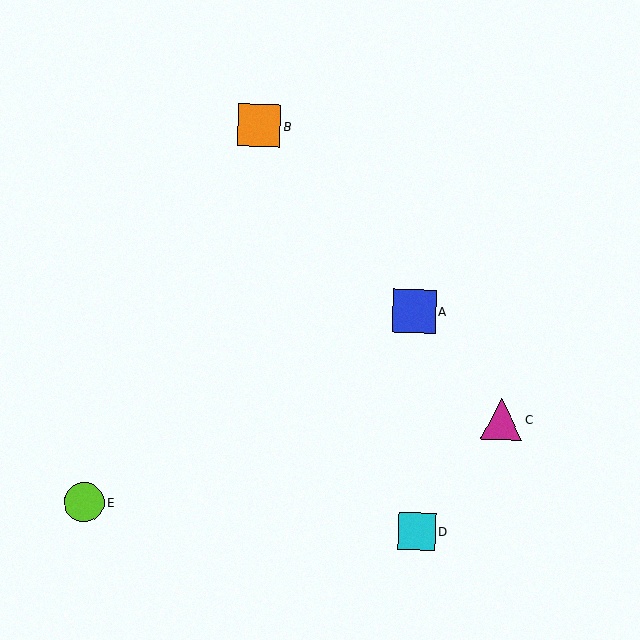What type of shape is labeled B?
Shape B is an orange square.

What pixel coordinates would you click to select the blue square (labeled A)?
Click at (414, 311) to select the blue square A.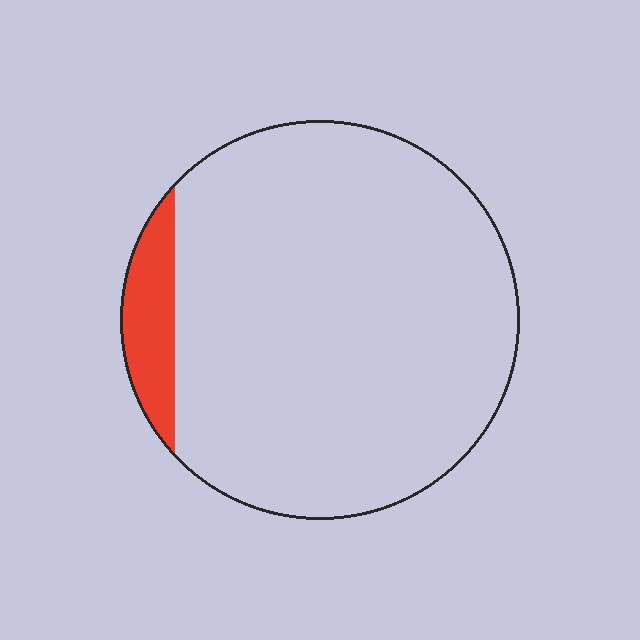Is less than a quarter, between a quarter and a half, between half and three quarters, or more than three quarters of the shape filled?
Less than a quarter.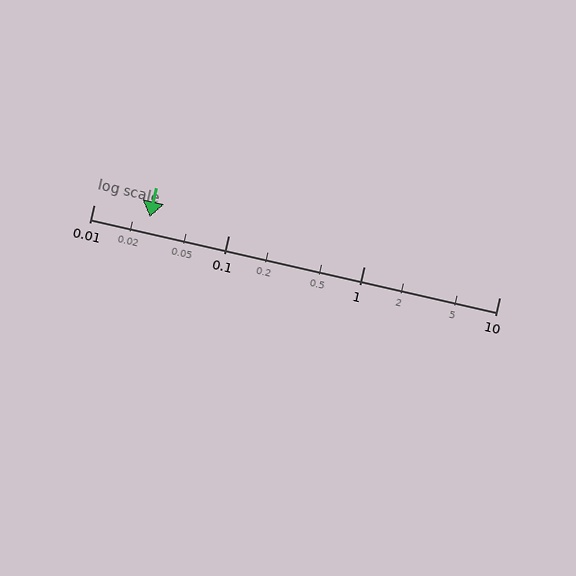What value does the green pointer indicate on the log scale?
The pointer indicates approximately 0.026.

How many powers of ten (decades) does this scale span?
The scale spans 3 decades, from 0.01 to 10.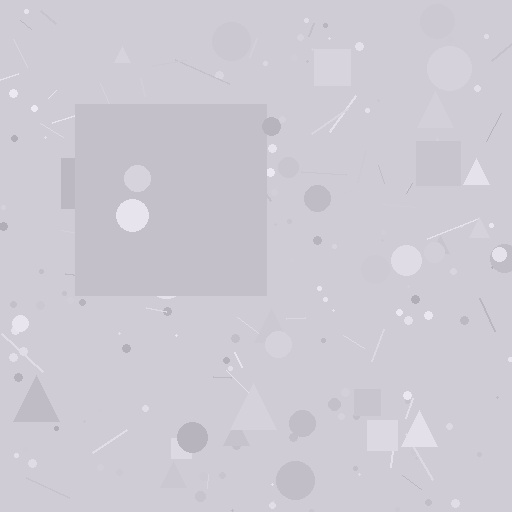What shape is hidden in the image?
A square is hidden in the image.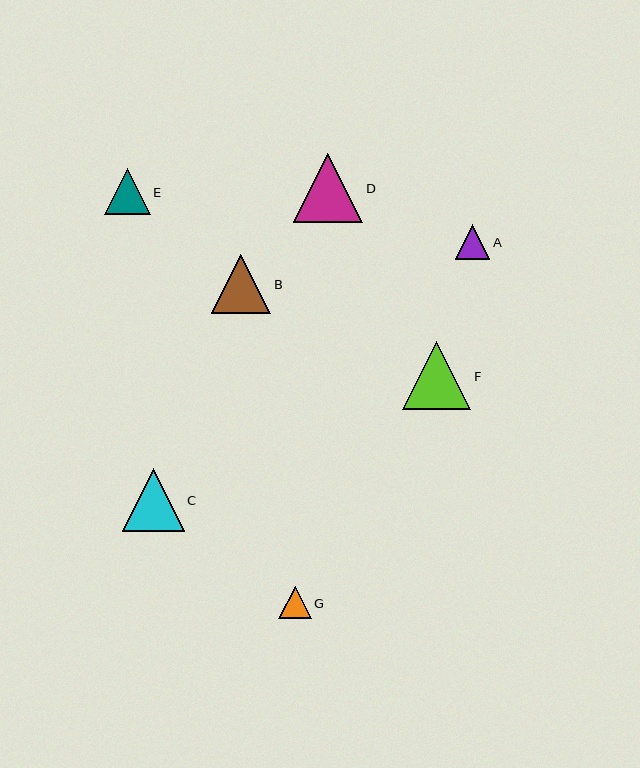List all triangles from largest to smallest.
From largest to smallest: D, F, C, B, E, A, G.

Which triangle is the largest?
Triangle D is the largest with a size of approximately 70 pixels.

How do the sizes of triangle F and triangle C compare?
Triangle F and triangle C are approximately the same size.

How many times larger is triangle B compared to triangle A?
Triangle B is approximately 1.7 times the size of triangle A.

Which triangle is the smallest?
Triangle G is the smallest with a size of approximately 32 pixels.